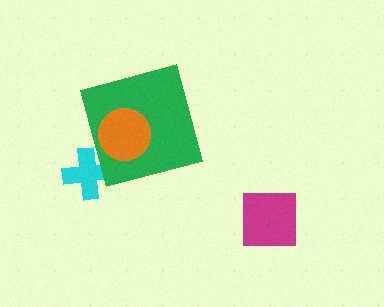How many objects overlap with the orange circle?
1 object overlaps with the orange circle.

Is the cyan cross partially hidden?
No, no other shape covers it.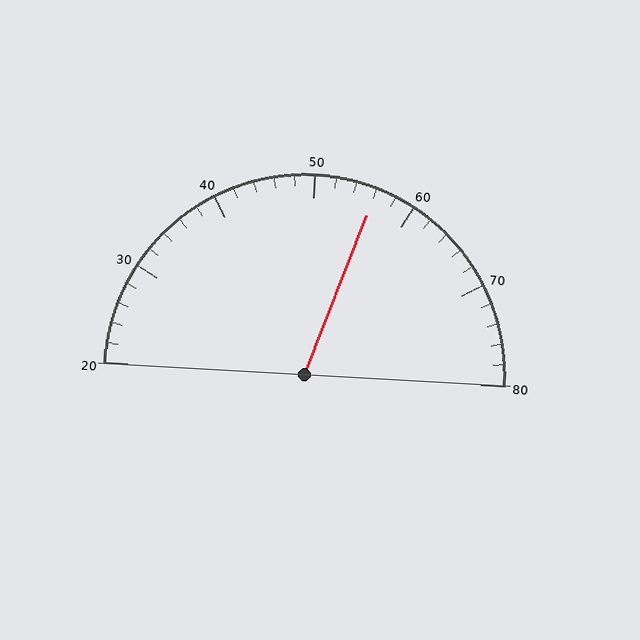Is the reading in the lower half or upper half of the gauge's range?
The reading is in the upper half of the range (20 to 80).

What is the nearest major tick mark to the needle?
The nearest major tick mark is 60.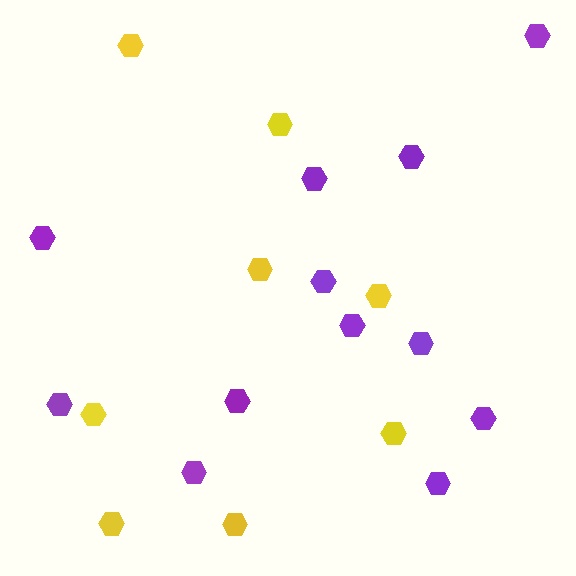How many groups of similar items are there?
There are 2 groups: one group of purple hexagons (12) and one group of yellow hexagons (8).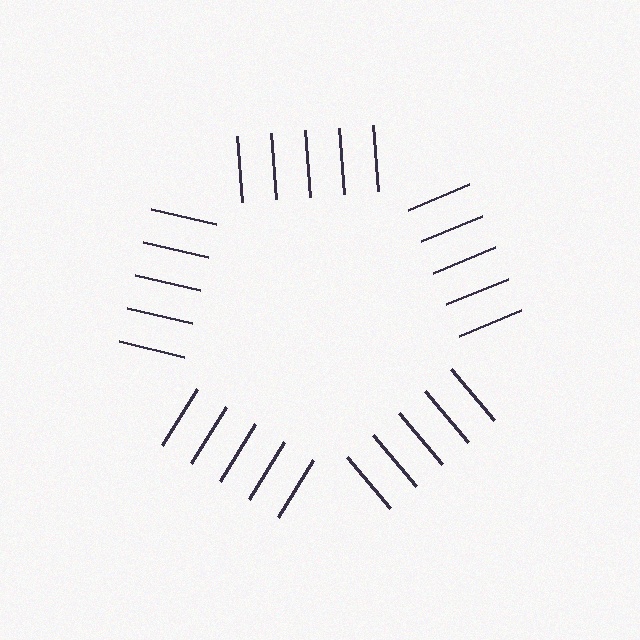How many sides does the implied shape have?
5 sides — the line-ends trace a pentagon.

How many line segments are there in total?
25 — 5 along each of the 5 edges.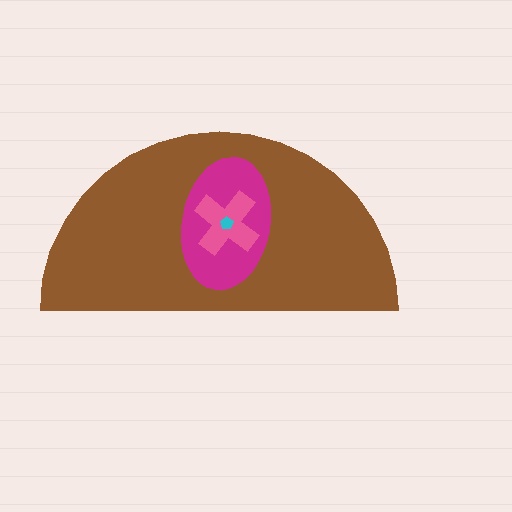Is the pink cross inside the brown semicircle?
Yes.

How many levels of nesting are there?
4.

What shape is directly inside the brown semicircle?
The magenta ellipse.